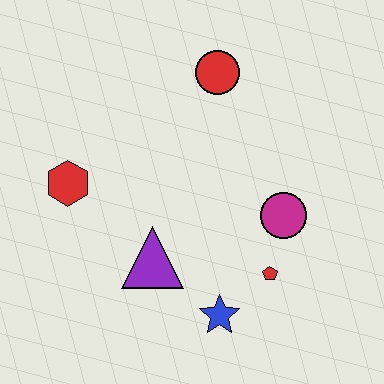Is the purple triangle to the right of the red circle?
No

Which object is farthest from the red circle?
The blue star is farthest from the red circle.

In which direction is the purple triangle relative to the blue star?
The purple triangle is to the left of the blue star.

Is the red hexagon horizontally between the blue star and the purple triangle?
No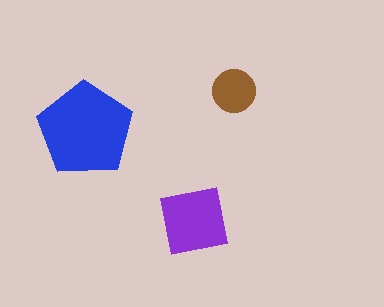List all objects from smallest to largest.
The brown circle, the purple square, the blue pentagon.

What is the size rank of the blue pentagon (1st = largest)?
1st.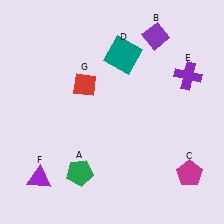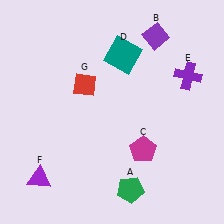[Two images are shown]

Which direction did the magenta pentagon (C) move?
The magenta pentagon (C) moved left.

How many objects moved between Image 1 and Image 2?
2 objects moved between the two images.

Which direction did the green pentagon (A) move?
The green pentagon (A) moved right.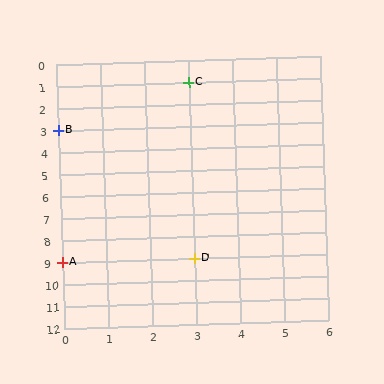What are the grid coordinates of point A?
Point A is at grid coordinates (0, 9).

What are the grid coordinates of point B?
Point B is at grid coordinates (0, 3).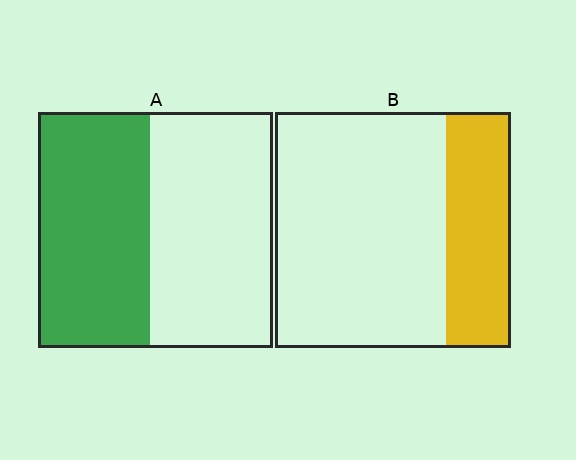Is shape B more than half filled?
No.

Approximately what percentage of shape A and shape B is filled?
A is approximately 50% and B is approximately 30%.